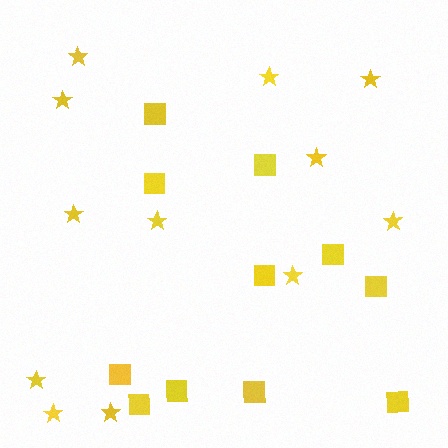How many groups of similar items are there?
There are 2 groups: one group of squares (11) and one group of stars (12).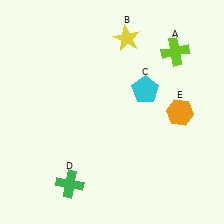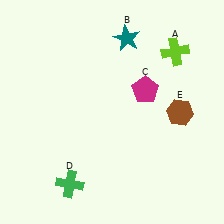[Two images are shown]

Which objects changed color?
B changed from yellow to teal. C changed from cyan to magenta. E changed from orange to brown.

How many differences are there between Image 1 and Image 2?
There are 3 differences between the two images.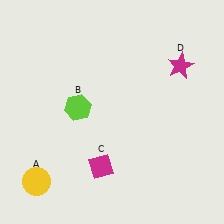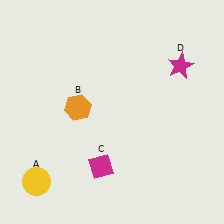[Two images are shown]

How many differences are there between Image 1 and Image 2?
There is 1 difference between the two images.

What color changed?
The hexagon (B) changed from lime in Image 1 to orange in Image 2.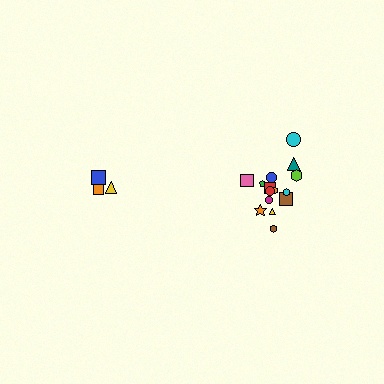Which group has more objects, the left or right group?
The right group.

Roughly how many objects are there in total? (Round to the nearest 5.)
Roughly 20 objects in total.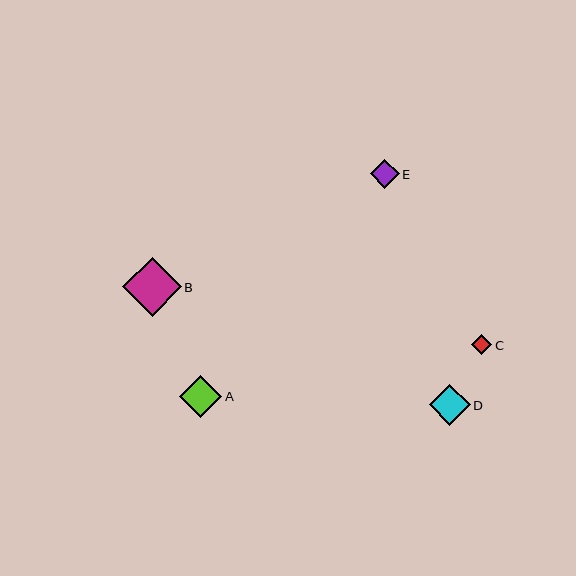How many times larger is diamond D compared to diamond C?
Diamond D is approximately 2.0 times the size of diamond C.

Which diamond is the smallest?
Diamond C is the smallest with a size of approximately 20 pixels.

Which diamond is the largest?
Diamond B is the largest with a size of approximately 59 pixels.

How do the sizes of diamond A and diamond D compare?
Diamond A and diamond D are approximately the same size.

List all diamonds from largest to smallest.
From largest to smallest: B, A, D, E, C.